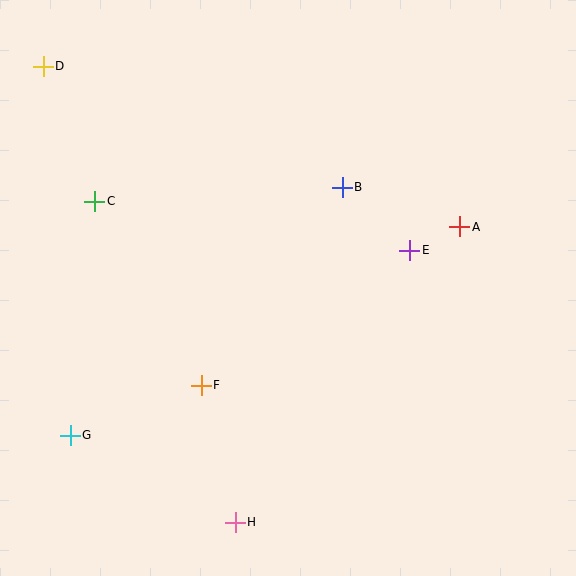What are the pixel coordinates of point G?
Point G is at (70, 435).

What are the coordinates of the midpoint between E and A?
The midpoint between E and A is at (435, 238).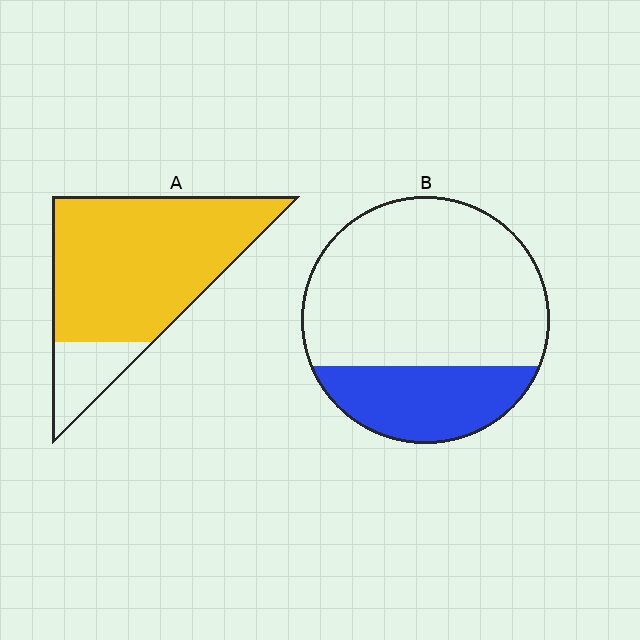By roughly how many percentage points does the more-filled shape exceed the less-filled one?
By roughly 55 percentage points (A over B).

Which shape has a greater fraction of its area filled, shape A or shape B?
Shape A.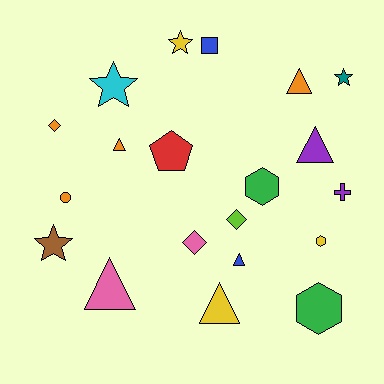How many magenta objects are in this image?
There are no magenta objects.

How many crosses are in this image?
There is 1 cross.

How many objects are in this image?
There are 20 objects.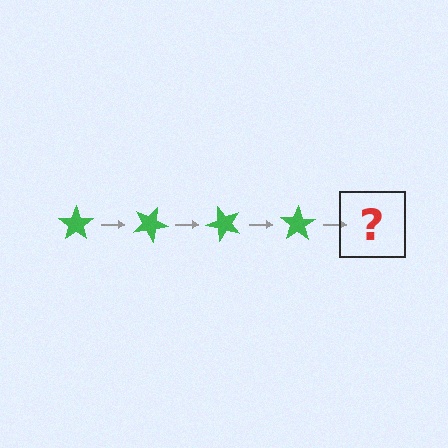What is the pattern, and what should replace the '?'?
The pattern is that the star rotates 25 degrees each step. The '?' should be a green star rotated 100 degrees.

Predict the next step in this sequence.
The next step is a green star rotated 100 degrees.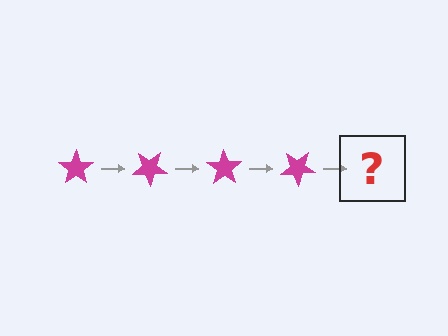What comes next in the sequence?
The next element should be a magenta star rotated 140 degrees.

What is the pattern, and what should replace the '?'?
The pattern is that the star rotates 35 degrees each step. The '?' should be a magenta star rotated 140 degrees.